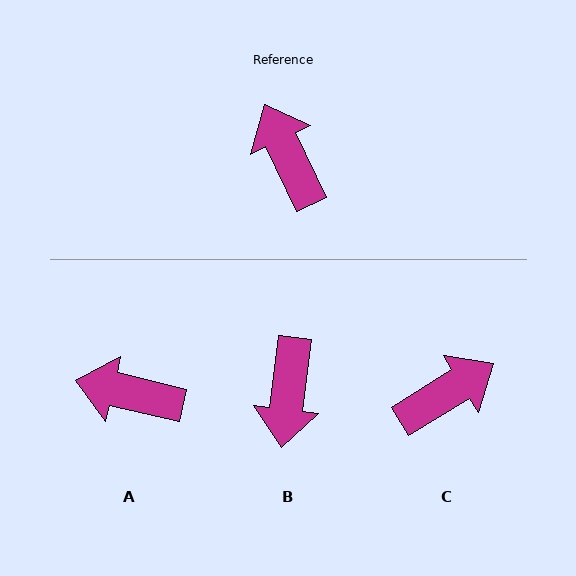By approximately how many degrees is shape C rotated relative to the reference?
Approximately 84 degrees clockwise.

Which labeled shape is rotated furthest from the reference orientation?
B, about 147 degrees away.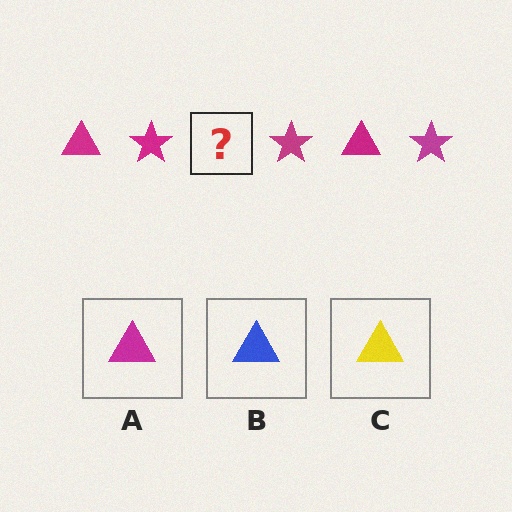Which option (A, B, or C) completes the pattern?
A.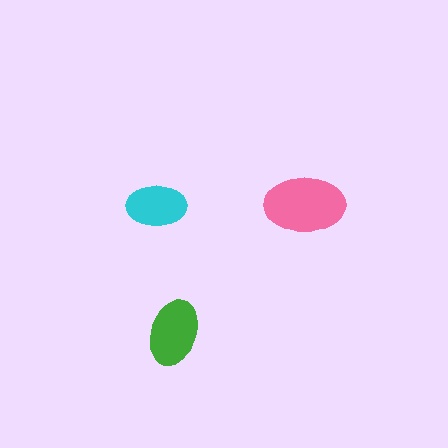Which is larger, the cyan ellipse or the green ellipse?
The green one.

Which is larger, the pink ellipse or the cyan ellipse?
The pink one.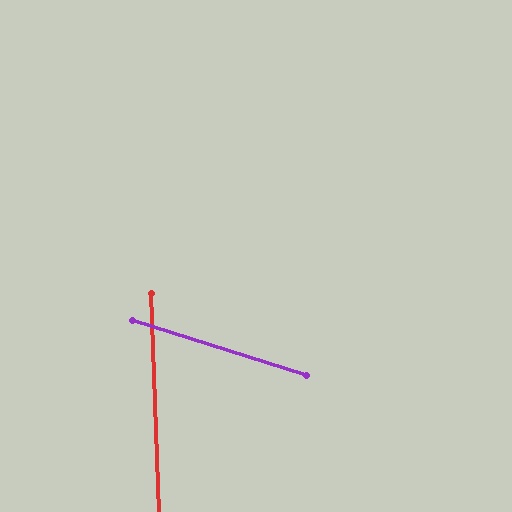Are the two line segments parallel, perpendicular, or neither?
Neither parallel nor perpendicular — they differ by about 70°.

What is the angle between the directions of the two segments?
Approximately 70 degrees.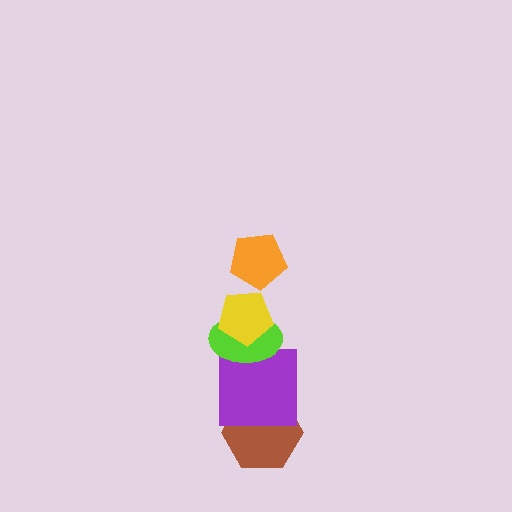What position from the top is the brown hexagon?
The brown hexagon is 5th from the top.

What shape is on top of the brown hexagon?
The purple square is on top of the brown hexagon.